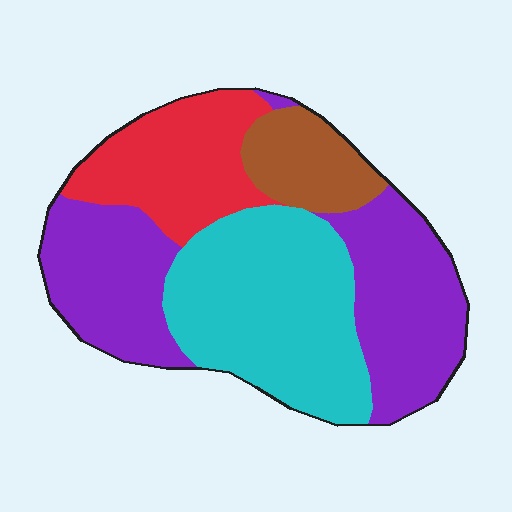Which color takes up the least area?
Brown, at roughly 10%.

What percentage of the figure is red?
Red covers about 20% of the figure.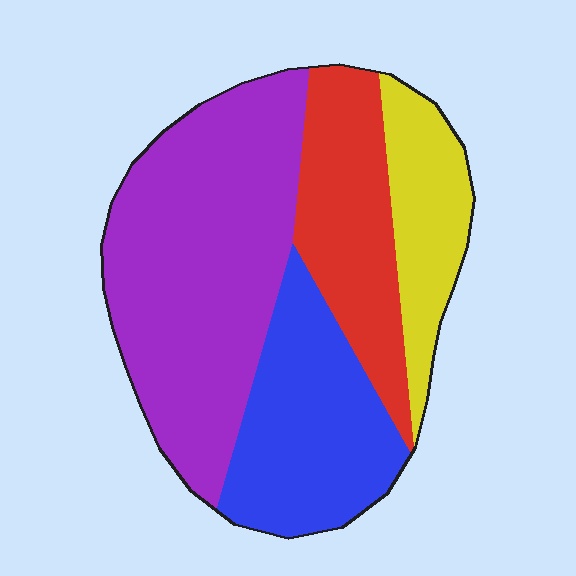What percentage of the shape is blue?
Blue takes up between a sixth and a third of the shape.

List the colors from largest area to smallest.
From largest to smallest: purple, blue, red, yellow.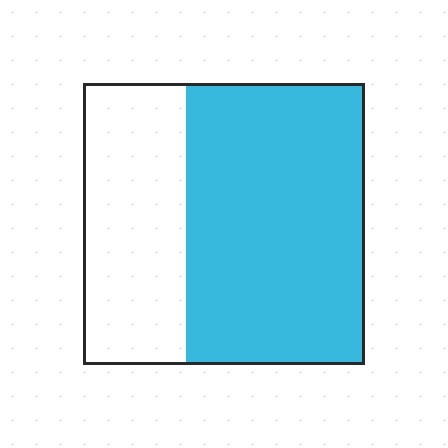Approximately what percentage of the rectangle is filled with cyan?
Approximately 65%.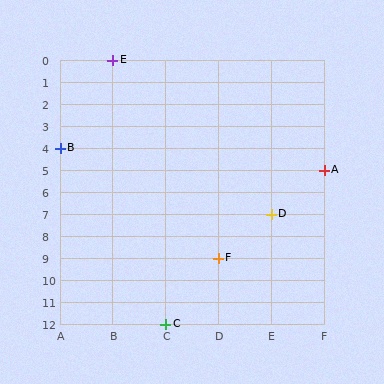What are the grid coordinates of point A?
Point A is at grid coordinates (F, 5).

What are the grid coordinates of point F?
Point F is at grid coordinates (D, 9).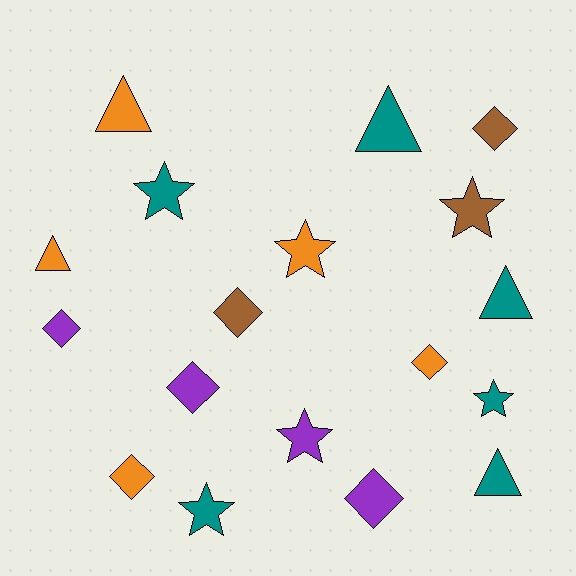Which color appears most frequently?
Teal, with 6 objects.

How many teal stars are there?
There are 3 teal stars.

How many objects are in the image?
There are 18 objects.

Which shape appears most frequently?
Diamond, with 7 objects.